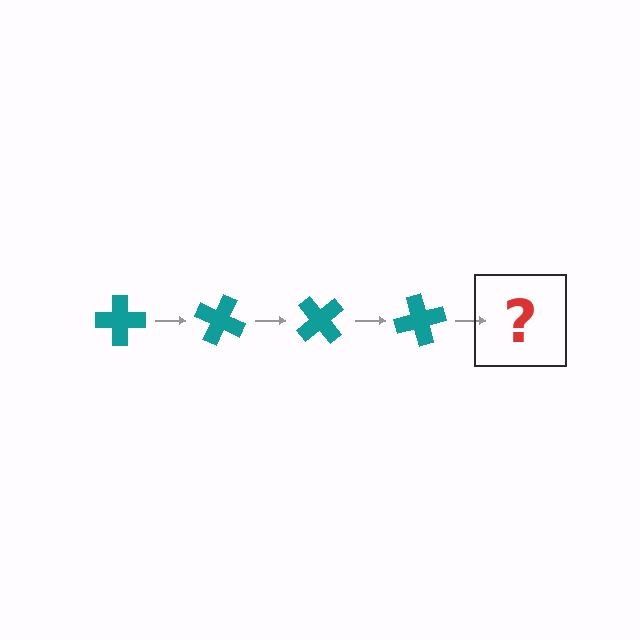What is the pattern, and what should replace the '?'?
The pattern is that the cross rotates 25 degrees each step. The '?' should be a teal cross rotated 100 degrees.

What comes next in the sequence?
The next element should be a teal cross rotated 100 degrees.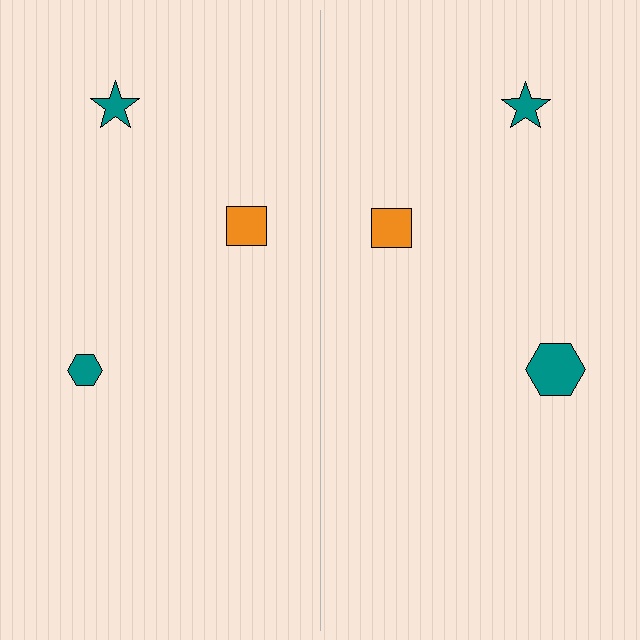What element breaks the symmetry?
The teal hexagon on the right side has a different size than its mirror counterpart.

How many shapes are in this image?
There are 6 shapes in this image.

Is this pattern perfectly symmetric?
No, the pattern is not perfectly symmetric. The teal hexagon on the right side has a different size than its mirror counterpart.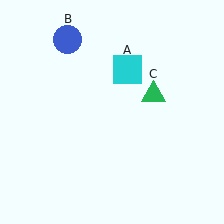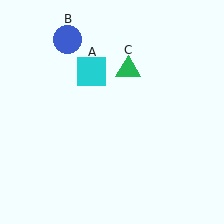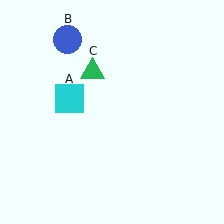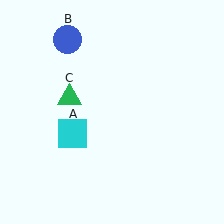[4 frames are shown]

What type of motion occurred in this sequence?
The cyan square (object A), green triangle (object C) rotated counterclockwise around the center of the scene.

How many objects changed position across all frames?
2 objects changed position: cyan square (object A), green triangle (object C).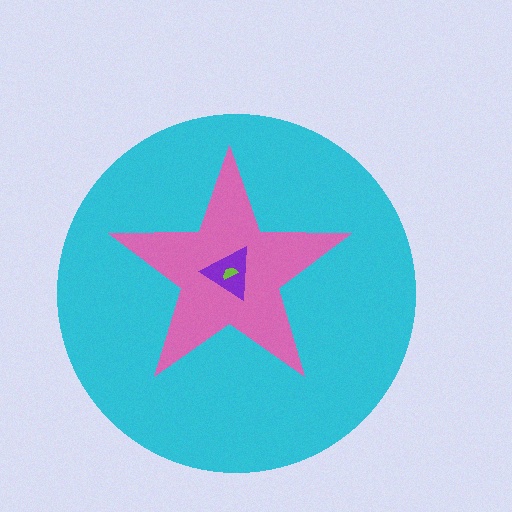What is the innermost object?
The lime semicircle.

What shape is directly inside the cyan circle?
The pink star.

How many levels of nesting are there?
4.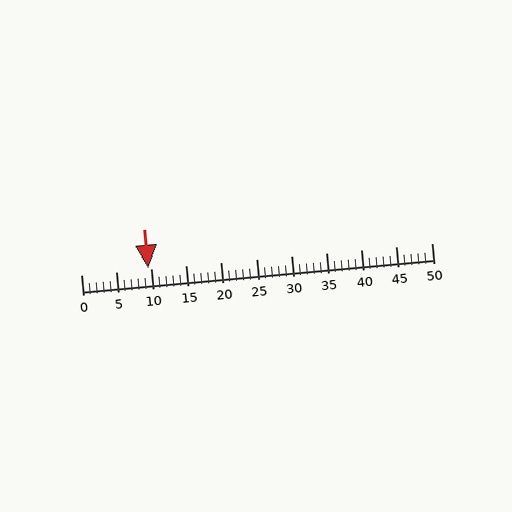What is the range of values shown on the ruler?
The ruler shows values from 0 to 50.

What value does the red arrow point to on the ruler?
The red arrow points to approximately 10.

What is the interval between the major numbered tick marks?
The major tick marks are spaced 5 units apart.